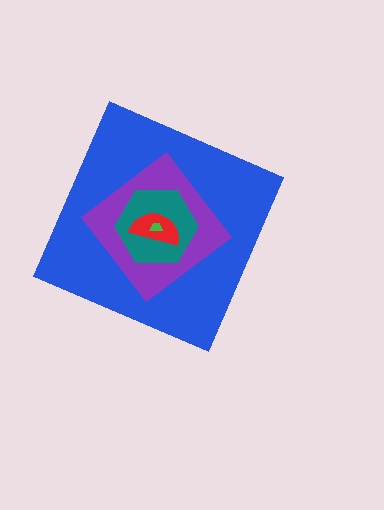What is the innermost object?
The green trapezoid.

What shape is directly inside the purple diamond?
The teal hexagon.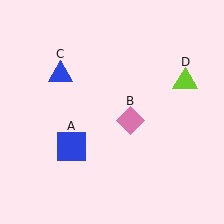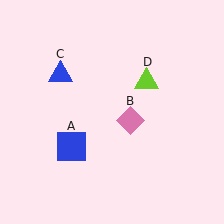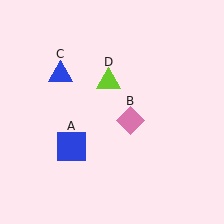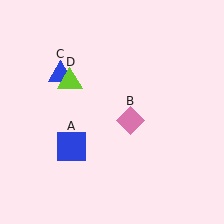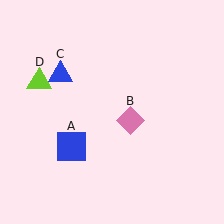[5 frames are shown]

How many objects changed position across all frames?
1 object changed position: lime triangle (object D).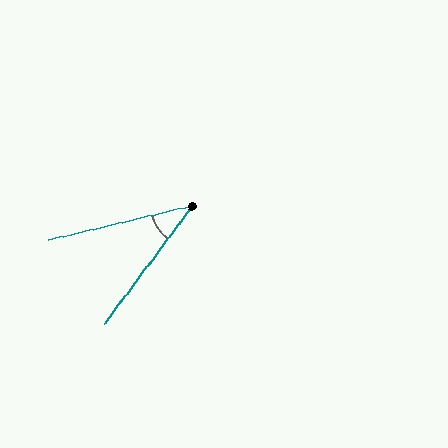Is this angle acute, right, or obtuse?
It is acute.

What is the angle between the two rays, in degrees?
Approximately 40 degrees.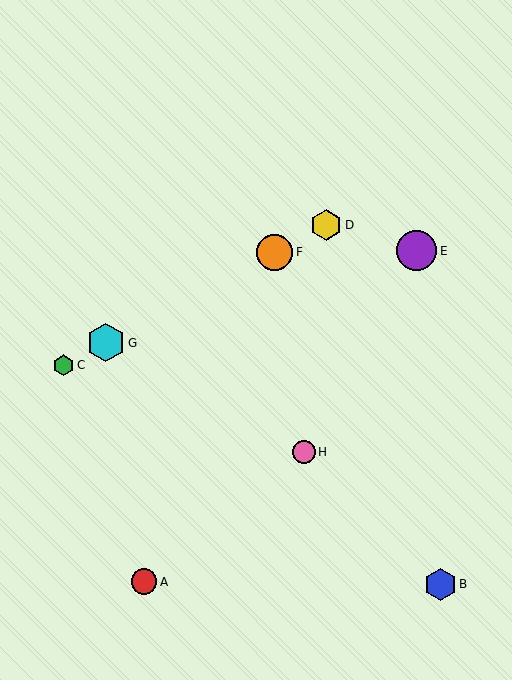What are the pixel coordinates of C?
Object C is at (64, 365).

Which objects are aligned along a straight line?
Objects C, D, F, G are aligned along a straight line.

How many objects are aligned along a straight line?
4 objects (C, D, F, G) are aligned along a straight line.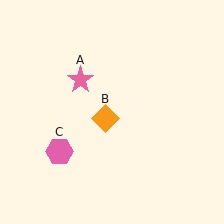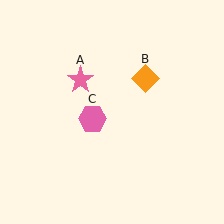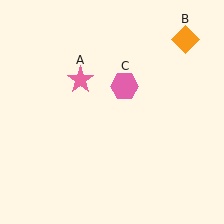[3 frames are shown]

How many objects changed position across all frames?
2 objects changed position: orange diamond (object B), pink hexagon (object C).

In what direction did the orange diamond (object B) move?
The orange diamond (object B) moved up and to the right.